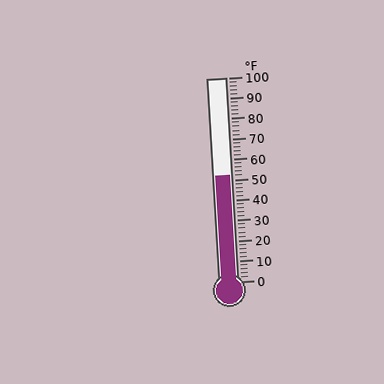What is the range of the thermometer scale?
The thermometer scale ranges from 0°F to 100°F.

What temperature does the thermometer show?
The thermometer shows approximately 52°F.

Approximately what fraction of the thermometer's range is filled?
The thermometer is filled to approximately 50% of its range.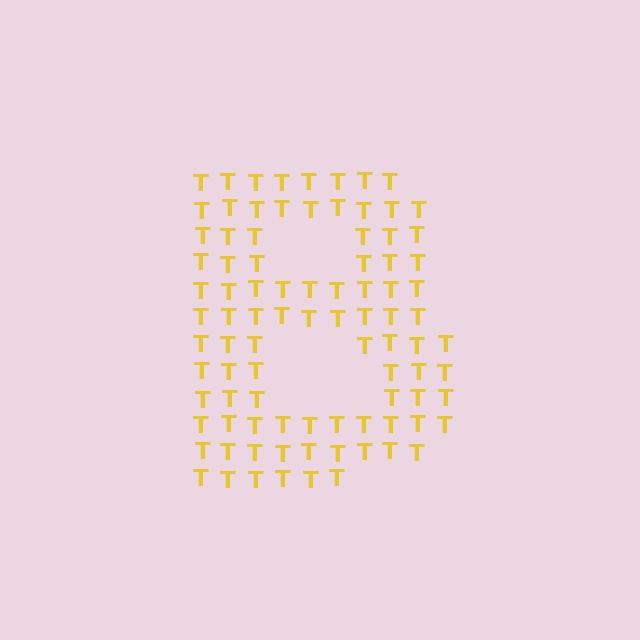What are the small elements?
The small elements are letter T's.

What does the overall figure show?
The overall figure shows the letter B.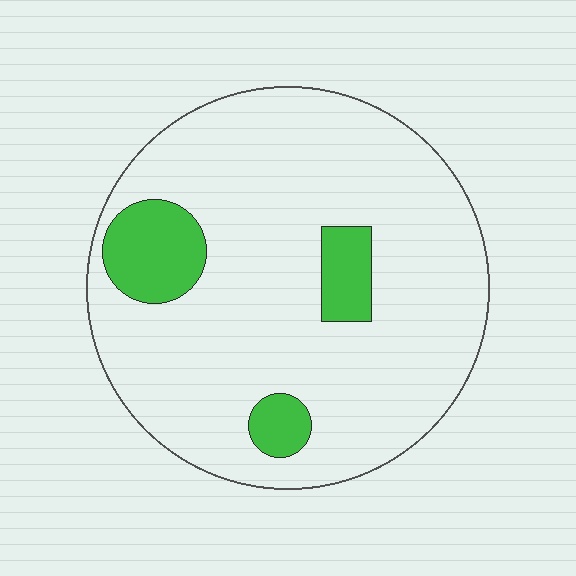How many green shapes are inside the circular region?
3.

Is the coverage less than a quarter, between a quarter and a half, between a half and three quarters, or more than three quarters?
Less than a quarter.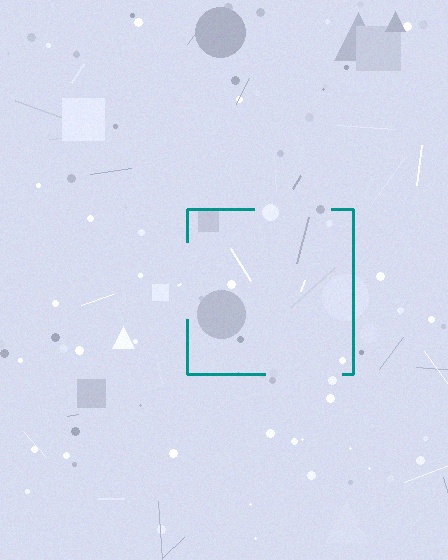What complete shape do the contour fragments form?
The contour fragments form a square.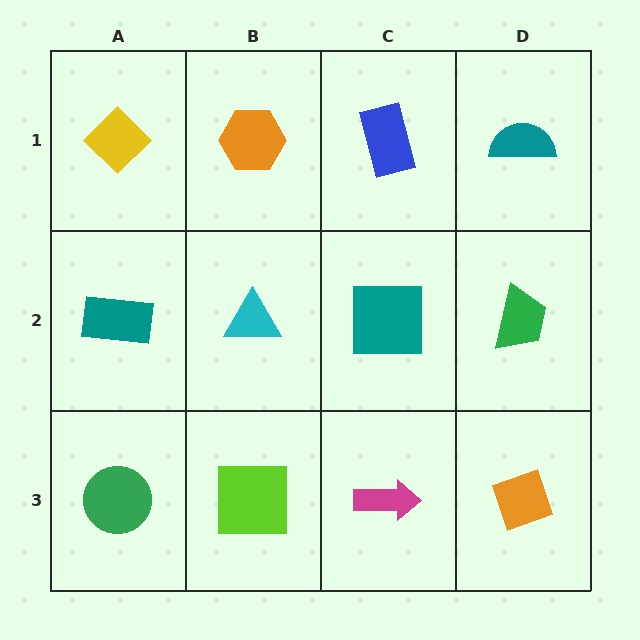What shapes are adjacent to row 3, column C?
A teal square (row 2, column C), a lime square (row 3, column B), an orange diamond (row 3, column D).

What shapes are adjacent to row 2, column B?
An orange hexagon (row 1, column B), a lime square (row 3, column B), a teal rectangle (row 2, column A), a teal square (row 2, column C).